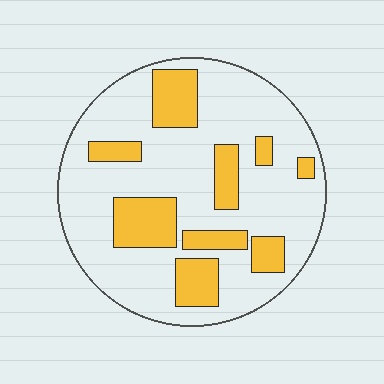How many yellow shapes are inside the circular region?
9.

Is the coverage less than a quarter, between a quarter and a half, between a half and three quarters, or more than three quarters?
Between a quarter and a half.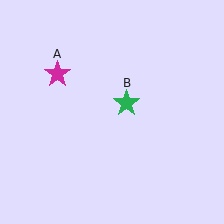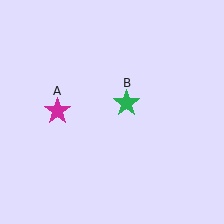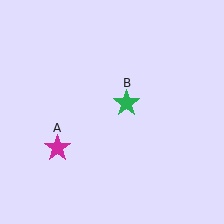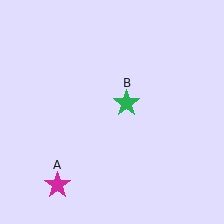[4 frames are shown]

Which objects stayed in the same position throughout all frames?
Green star (object B) remained stationary.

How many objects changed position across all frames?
1 object changed position: magenta star (object A).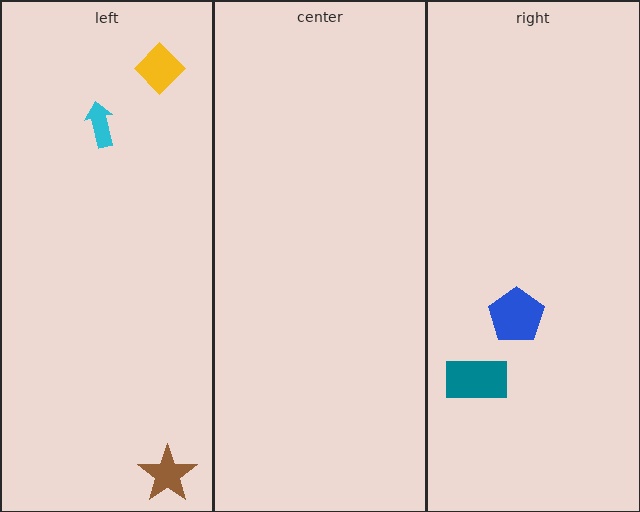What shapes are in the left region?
The yellow diamond, the brown star, the cyan arrow.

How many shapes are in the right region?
2.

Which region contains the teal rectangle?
The right region.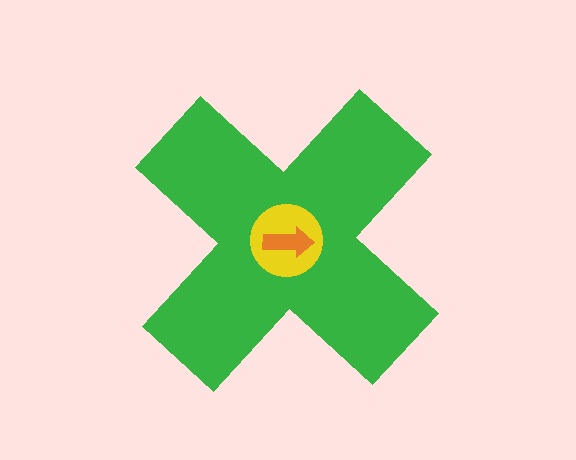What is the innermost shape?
The orange arrow.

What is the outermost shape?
The green cross.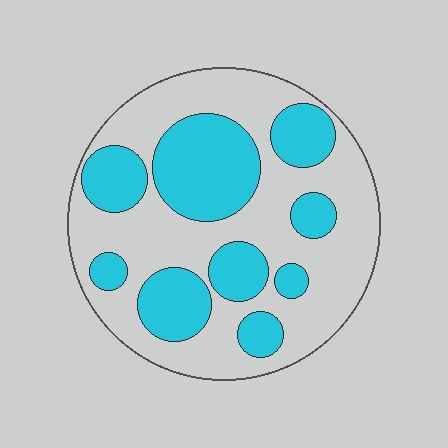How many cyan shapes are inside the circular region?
9.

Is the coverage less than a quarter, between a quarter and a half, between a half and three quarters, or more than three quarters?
Between a quarter and a half.